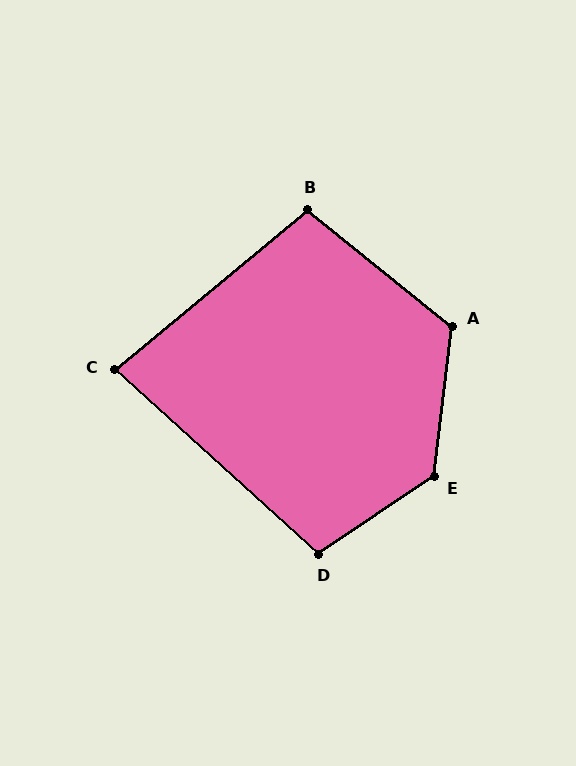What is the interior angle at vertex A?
Approximately 122 degrees (obtuse).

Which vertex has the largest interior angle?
E, at approximately 131 degrees.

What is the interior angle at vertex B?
Approximately 102 degrees (obtuse).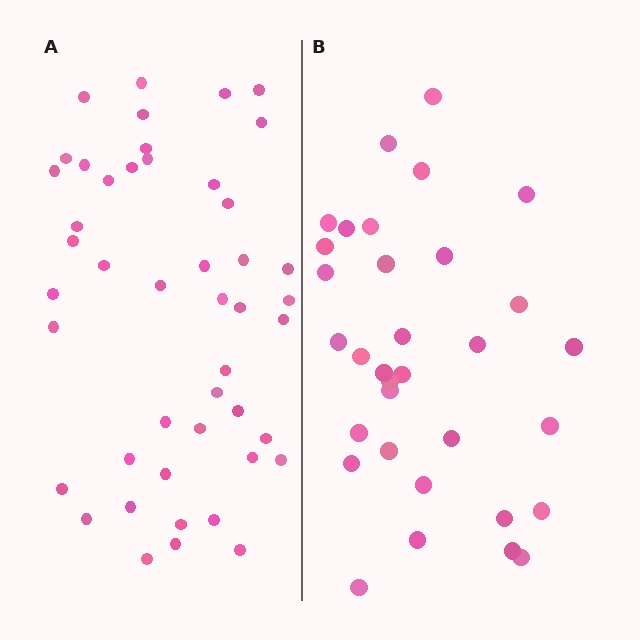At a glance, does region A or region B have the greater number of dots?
Region A (the left region) has more dots.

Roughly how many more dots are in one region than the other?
Region A has approximately 15 more dots than region B.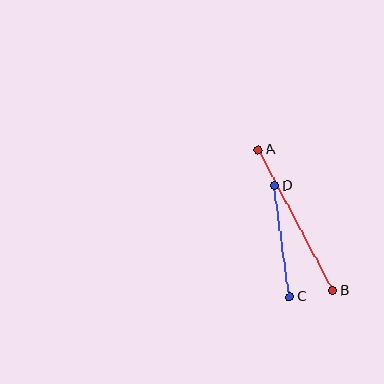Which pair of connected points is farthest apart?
Points A and B are farthest apart.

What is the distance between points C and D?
The distance is approximately 112 pixels.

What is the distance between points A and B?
The distance is approximately 159 pixels.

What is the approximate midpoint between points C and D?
The midpoint is at approximately (282, 241) pixels.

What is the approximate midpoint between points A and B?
The midpoint is at approximately (295, 220) pixels.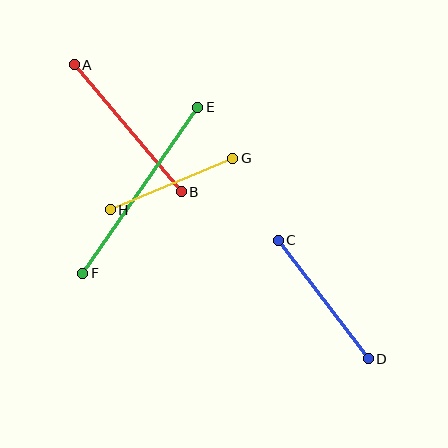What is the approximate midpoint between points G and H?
The midpoint is at approximately (172, 184) pixels.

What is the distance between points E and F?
The distance is approximately 202 pixels.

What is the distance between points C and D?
The distance is approximately 149 pixels.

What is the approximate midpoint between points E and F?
The midpoint is at approximately (140, 190) pixels.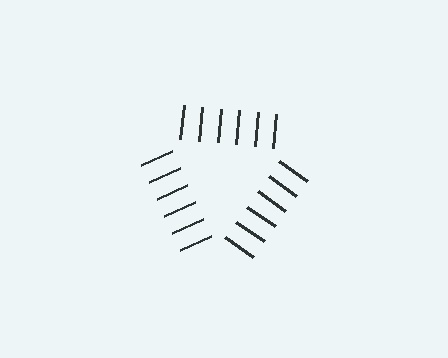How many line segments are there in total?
18 — 6 along each of the 3 edges.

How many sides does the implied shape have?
3 sides — the line-ends trace a triangle.